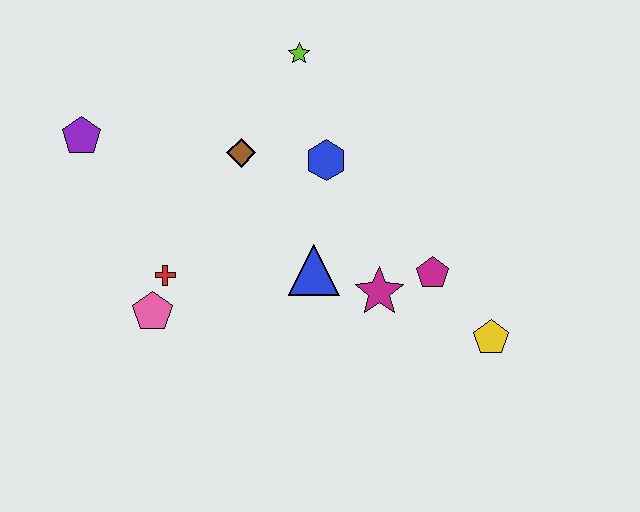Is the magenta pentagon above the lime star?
No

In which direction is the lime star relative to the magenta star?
The lime star is above the magenta star.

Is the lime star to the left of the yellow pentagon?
Yes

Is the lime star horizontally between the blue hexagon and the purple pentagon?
Yes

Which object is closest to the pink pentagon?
The red cross is closest to the pink pentagon.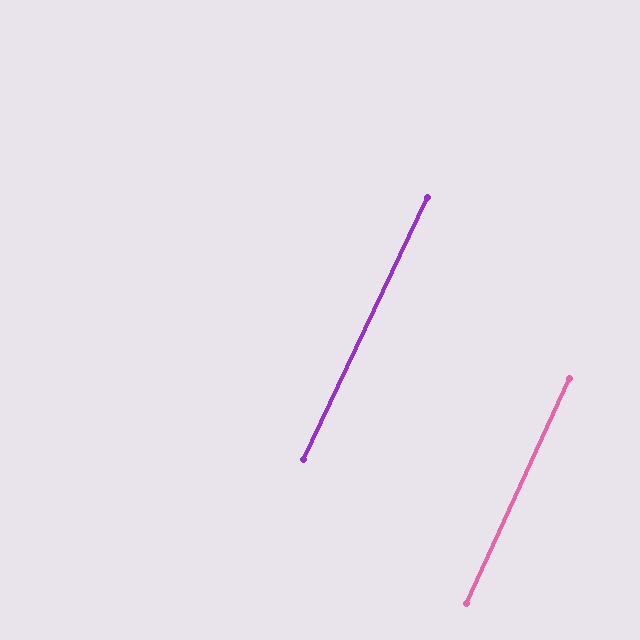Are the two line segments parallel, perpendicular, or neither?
Parallel — their directions differ by only 0.6°.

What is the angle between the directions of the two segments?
Approximately 1 degree.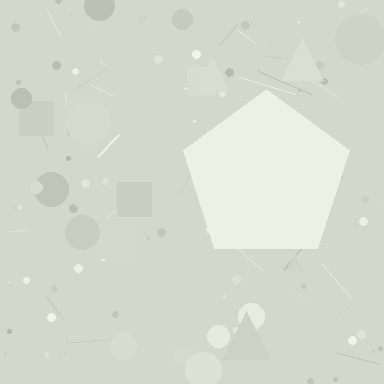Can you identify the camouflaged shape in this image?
The camouflaged shape is a pentagon.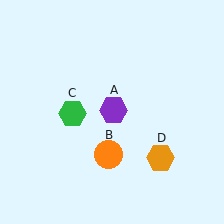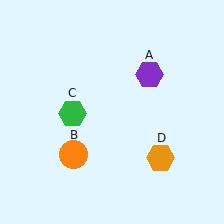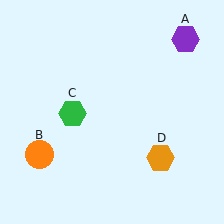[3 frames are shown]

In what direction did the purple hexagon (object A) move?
The purple hexagon (object A) moved up and to the right.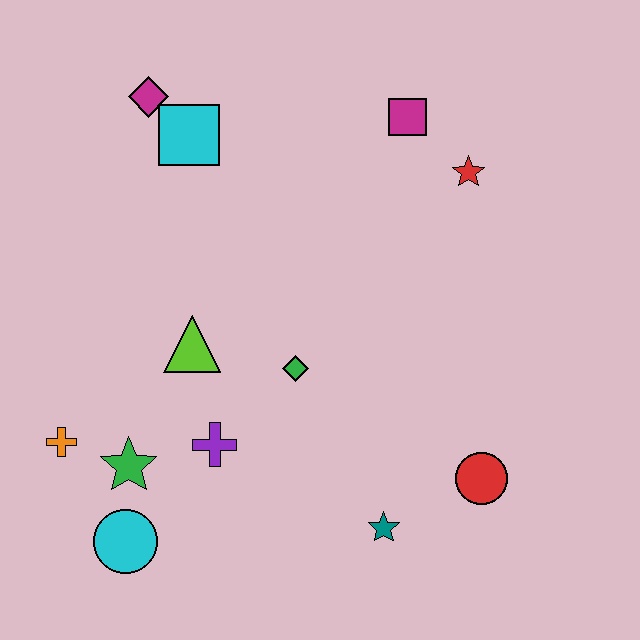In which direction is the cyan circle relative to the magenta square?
The cyan circle is below the magenta square.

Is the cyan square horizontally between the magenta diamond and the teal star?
Yes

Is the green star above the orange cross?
No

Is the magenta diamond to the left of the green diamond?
Yes